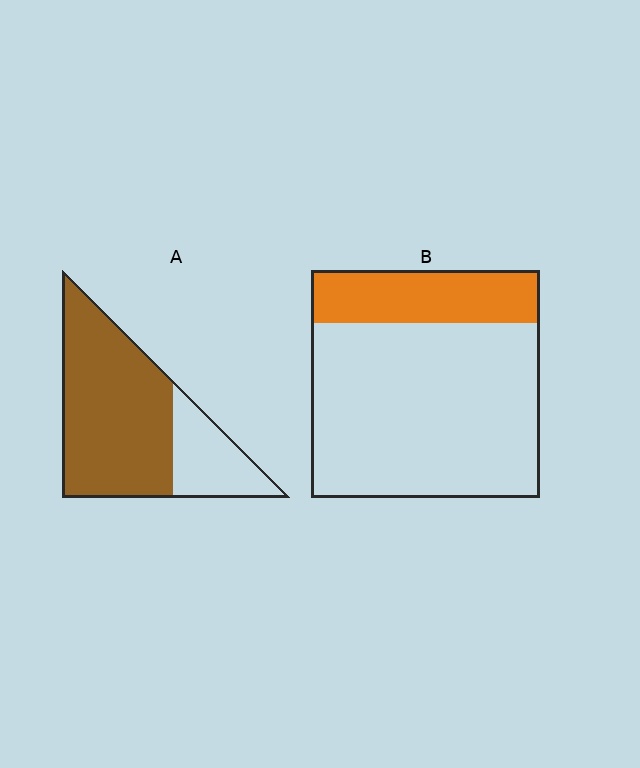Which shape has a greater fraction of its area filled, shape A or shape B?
Shape A.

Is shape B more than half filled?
No.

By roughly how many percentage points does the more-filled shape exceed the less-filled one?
By roughly 50 percentage points (A over B).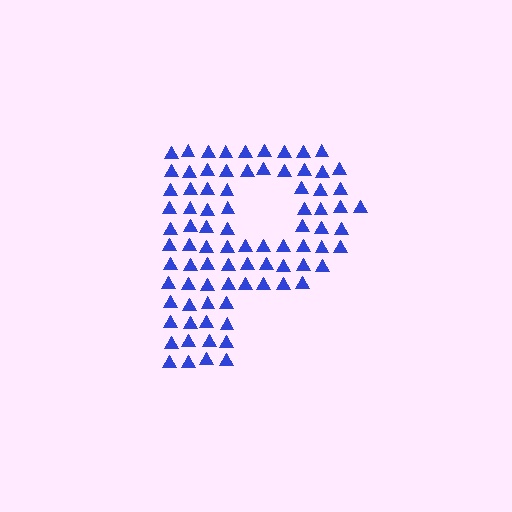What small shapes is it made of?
It is made of small triangles.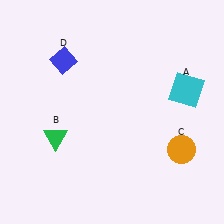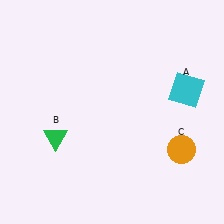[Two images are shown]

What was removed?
The blue diamond (D) was removed in Image 2.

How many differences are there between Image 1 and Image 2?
There is 1 difference between the two images.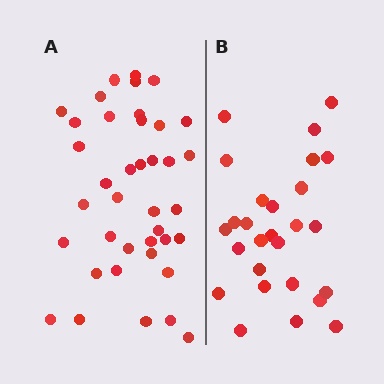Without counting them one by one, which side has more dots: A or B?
Region A (the left region) has more dots.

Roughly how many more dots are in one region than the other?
Region A has roughly 12 or so more dots than region B.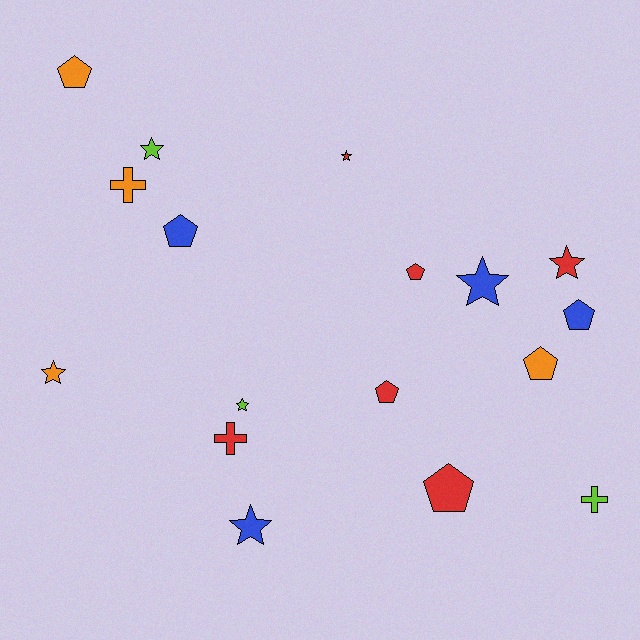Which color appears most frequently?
Red, with 6 objects.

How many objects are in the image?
There are 17 objects.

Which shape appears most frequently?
Star, with 7 objects.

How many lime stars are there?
There are 2 lime stars.